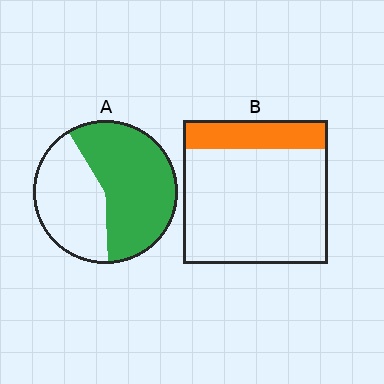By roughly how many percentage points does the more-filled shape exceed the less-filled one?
By roughly 40 percentage points (A over B).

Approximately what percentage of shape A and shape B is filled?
A is approximately 60% and B is approximately 20%.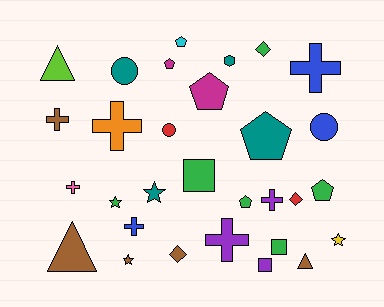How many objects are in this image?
There are 30 objects.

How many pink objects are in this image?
There is 1 pink object.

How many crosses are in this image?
There are 7 crosses.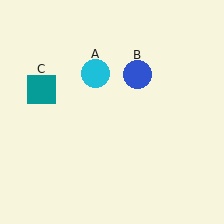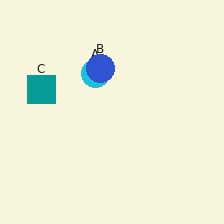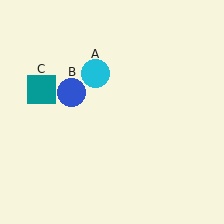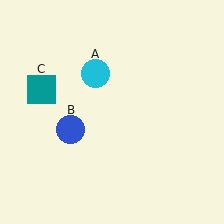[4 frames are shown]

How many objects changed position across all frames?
1 object changed position: blue circle (object B).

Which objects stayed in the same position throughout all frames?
Cyan circle (object A) and teal square (object C) remained stationary.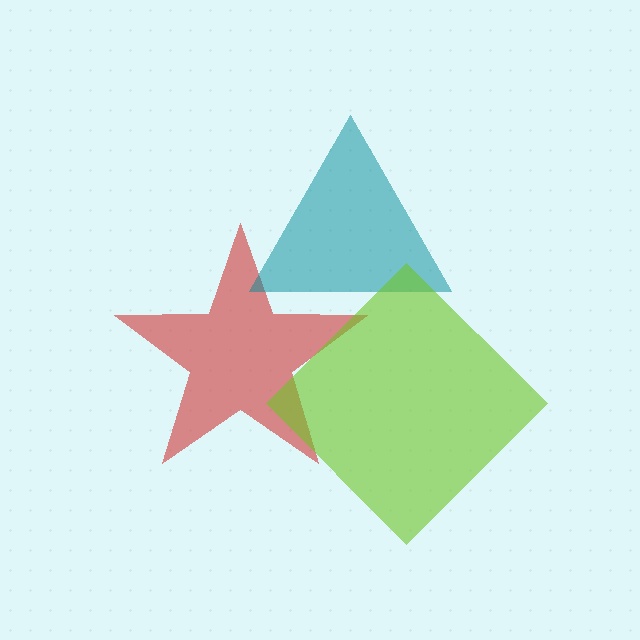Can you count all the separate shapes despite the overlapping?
Yes, there are 3 separate shapes.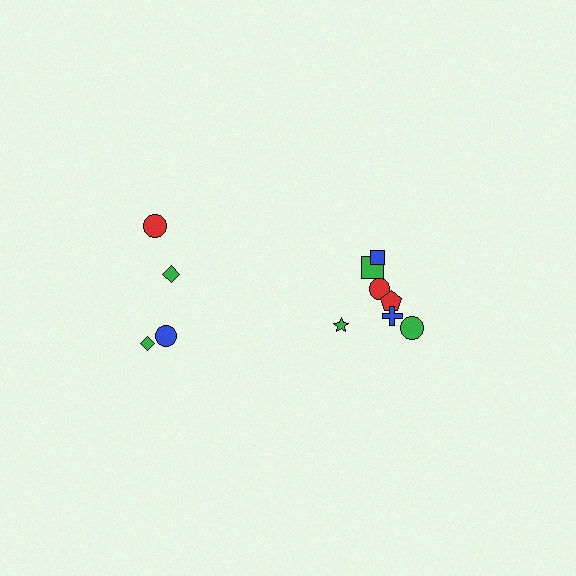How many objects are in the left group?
There are 4 objects.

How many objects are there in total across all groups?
There are 11 objects.